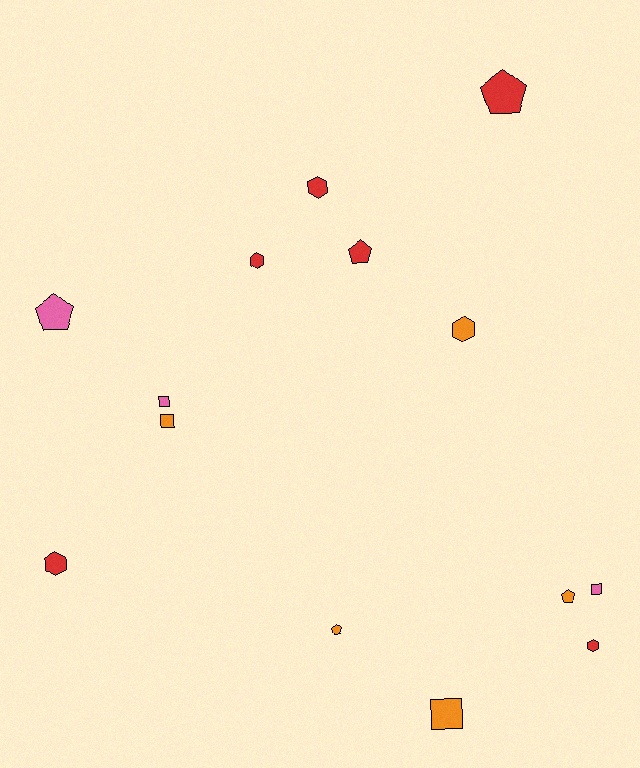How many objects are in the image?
There are 14 objects.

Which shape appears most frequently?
Pentagon, with 5 objects.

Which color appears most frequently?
Red, with 6 objects.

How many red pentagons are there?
There are 2 red pentagons.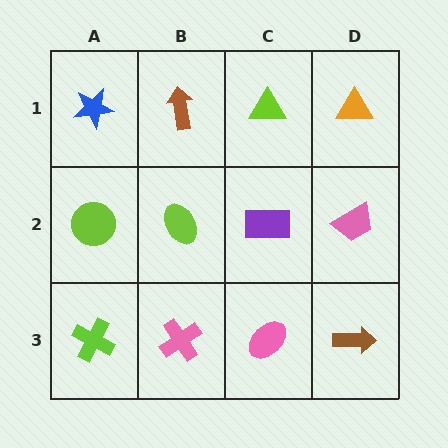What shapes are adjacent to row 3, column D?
A pink trapezoid (row 2, column D), a pink ellipse (row 3, column C).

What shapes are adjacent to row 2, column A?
A blue star (row 1, column A), a lime cross (row 3, column A), a lime ellipse (row 2, column B).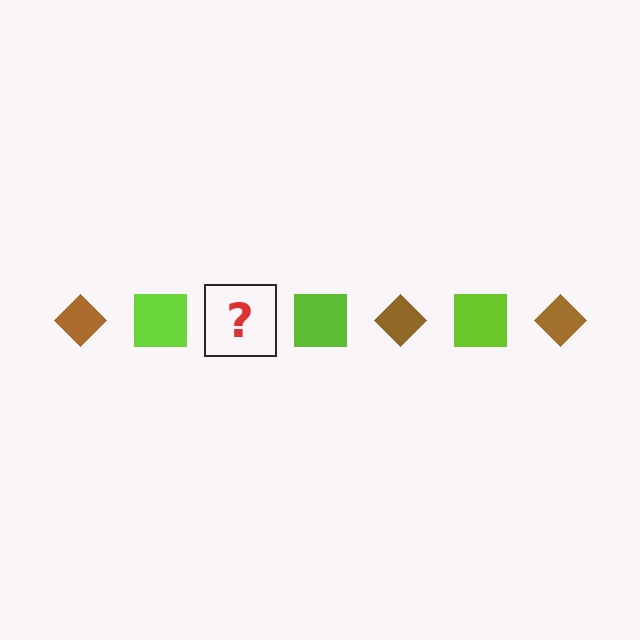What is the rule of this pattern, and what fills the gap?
The rule is that the pattern alternates between brown diamond and lime square. The gap should be filled with a brown diamond.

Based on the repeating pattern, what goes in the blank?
The blank should be a brown diamond.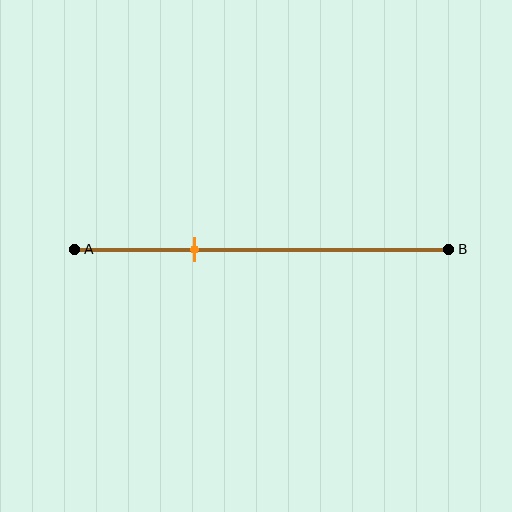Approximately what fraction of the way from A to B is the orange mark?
The orange mark is approximately 30% of the way from A to B.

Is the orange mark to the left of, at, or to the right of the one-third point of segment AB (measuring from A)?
The orange mark is approximately at the one-third point of segment AB.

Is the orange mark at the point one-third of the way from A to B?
Yes, the mark is approximately at the one-third point.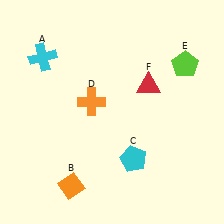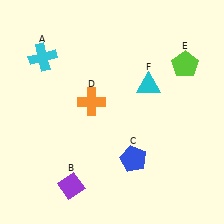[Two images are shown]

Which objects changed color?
B changed from orange to purple. C changed from cyan to blue. F changed from red to cyan.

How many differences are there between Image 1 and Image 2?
There are 3 differences between the two images.